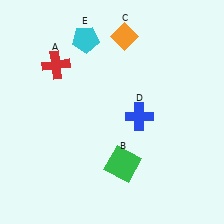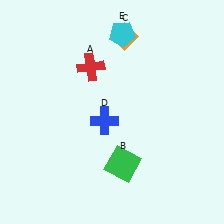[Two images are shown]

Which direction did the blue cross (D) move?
The blue cross (D) moved left.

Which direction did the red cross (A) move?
The red cross (A) moved right.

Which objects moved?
The objects that moved are: the red cross (A), the blue cross (D), the cyan pentagon (E).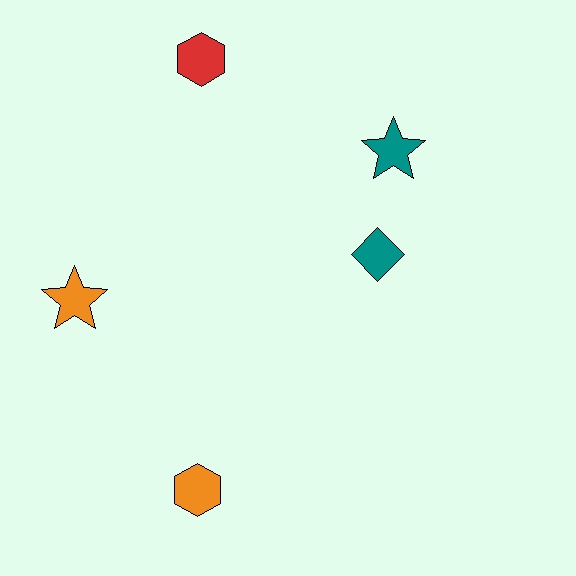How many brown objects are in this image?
There are no brown objects.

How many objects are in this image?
There are 5 objects.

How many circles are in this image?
There are no circles.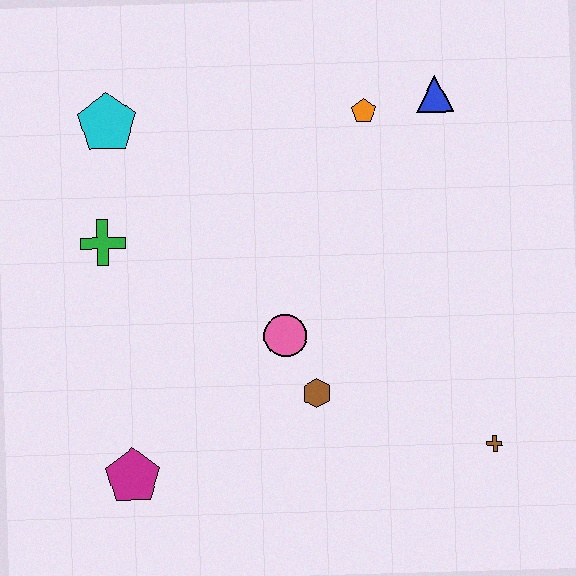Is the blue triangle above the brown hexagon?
Yes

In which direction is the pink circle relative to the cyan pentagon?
The pink circle is below the cyan pentagon.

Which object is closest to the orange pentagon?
The blue triangle is closest to the orange pentagon.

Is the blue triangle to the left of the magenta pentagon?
No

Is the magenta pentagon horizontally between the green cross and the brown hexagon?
Yes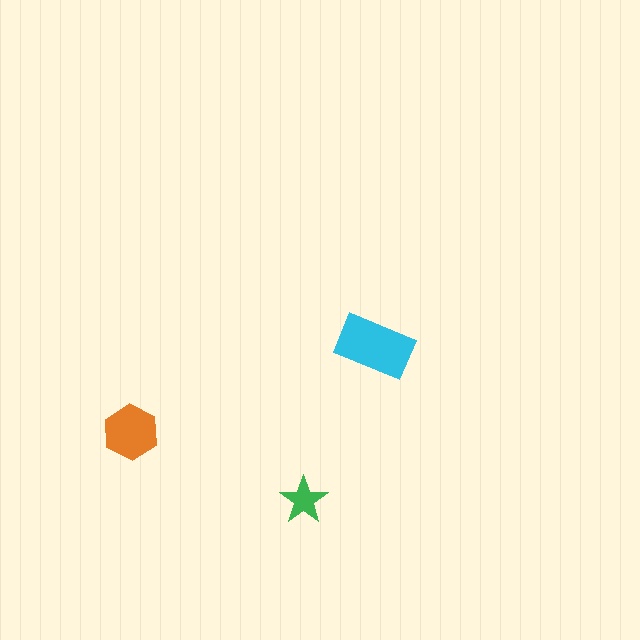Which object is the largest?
The cyan rectangle.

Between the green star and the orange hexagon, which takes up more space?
The orange hexagon.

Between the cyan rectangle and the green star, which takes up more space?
The cyan rectangle.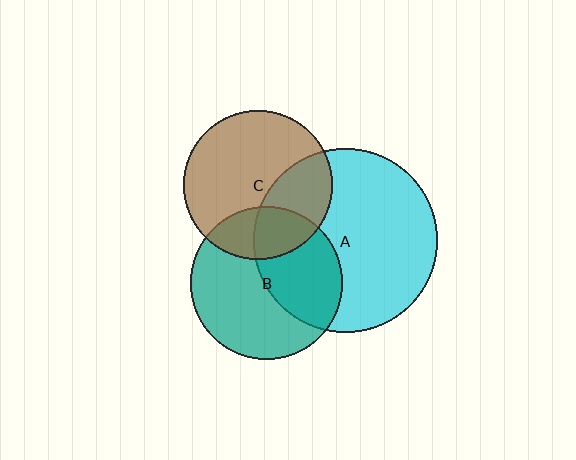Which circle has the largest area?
Circle A (cyan).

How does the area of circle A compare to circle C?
Approximately 1.5 times.